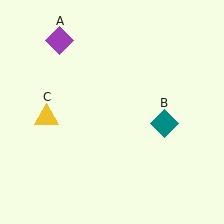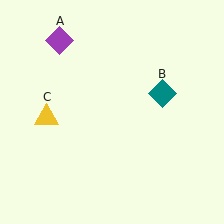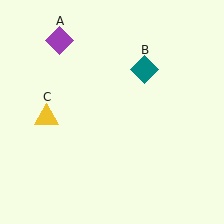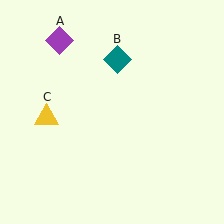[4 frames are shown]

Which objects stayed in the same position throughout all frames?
Purple diamond (object A) and yellow triangle (object C) remained stationary.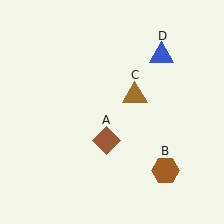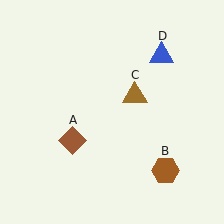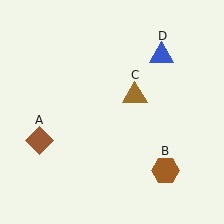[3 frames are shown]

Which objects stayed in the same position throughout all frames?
Brown hexagon (object B) and brown triangle (object C) and blue triangle (object D) remained stationary.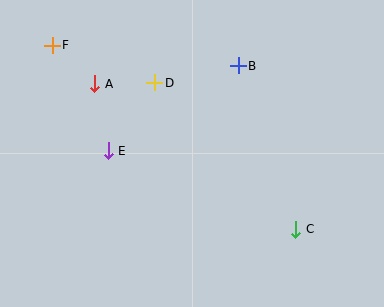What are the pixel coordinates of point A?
Point A is at (95, 84).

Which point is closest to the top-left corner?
Point F is closest to the top-left corner.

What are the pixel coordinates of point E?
Point E is at (108, 151).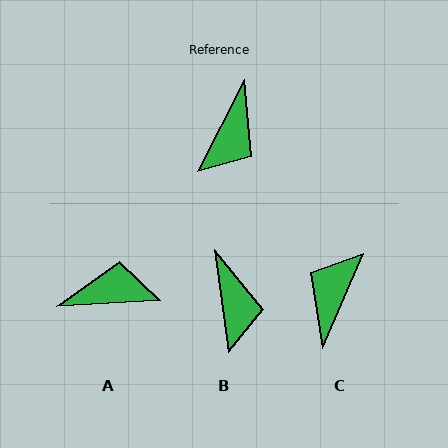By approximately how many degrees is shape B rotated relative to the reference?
Approximately 35 degrees counter-clockwise.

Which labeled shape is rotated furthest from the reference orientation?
C, about 176 degrees away.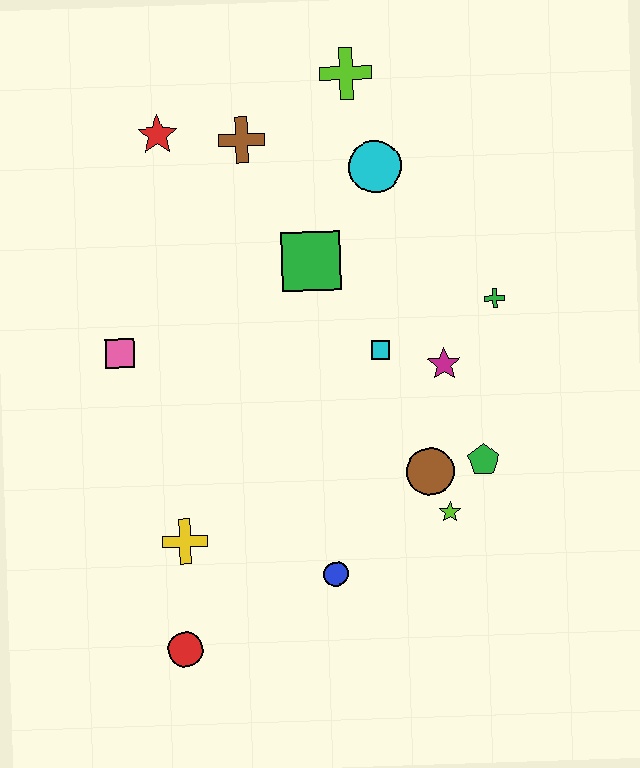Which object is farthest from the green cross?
The red circle is farthest from the green cross.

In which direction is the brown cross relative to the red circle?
The brown cross is above the red circle.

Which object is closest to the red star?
The brown cross is closest to the red star.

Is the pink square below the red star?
Yes